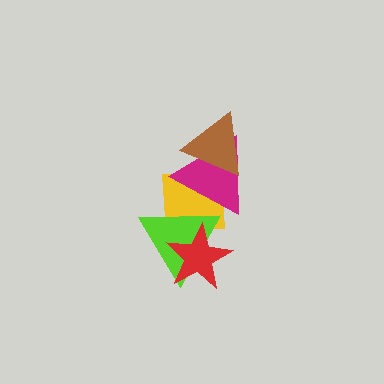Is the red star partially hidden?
No, no other shape covers it.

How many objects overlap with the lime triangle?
3 objects overlap with the lime triangle.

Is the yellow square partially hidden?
Yes, it is partially covered by another shape.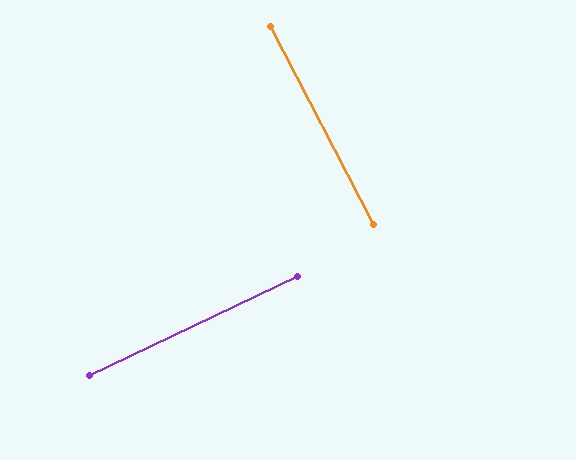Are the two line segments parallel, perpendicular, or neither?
Perpendicular — they meet at approximately 88°.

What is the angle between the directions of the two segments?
Approximately 88 degrees.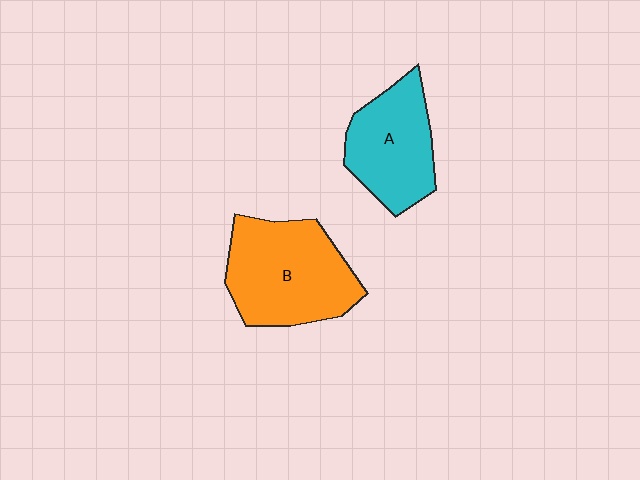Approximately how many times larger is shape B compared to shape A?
Approximately 1.3 times.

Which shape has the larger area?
Shape B (orange).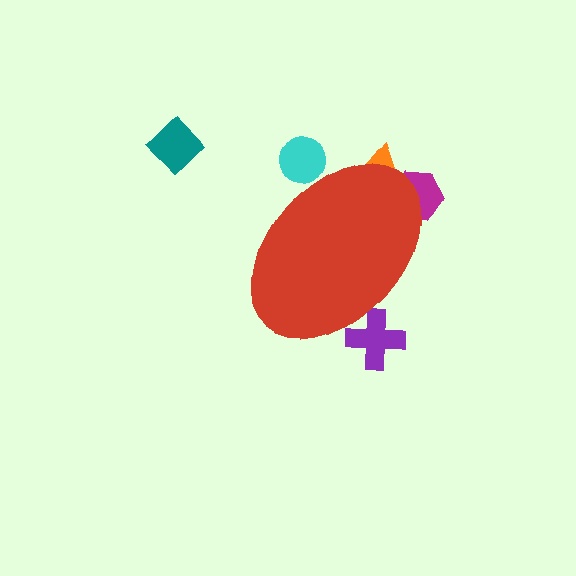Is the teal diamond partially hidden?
No, the teal diamond is fully visible.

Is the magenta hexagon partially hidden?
Yes, the magenta hexagon is partially hidden behind the red ellipse.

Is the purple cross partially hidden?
Yes, the purple cross is partially hidden behind the red ellipse.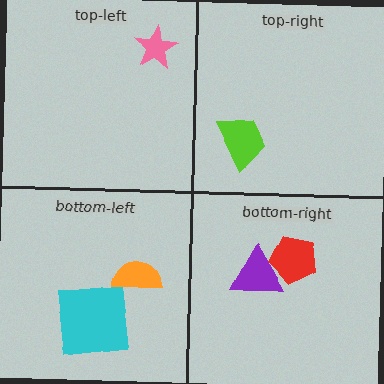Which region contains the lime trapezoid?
The top-right region.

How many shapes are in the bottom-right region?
2.